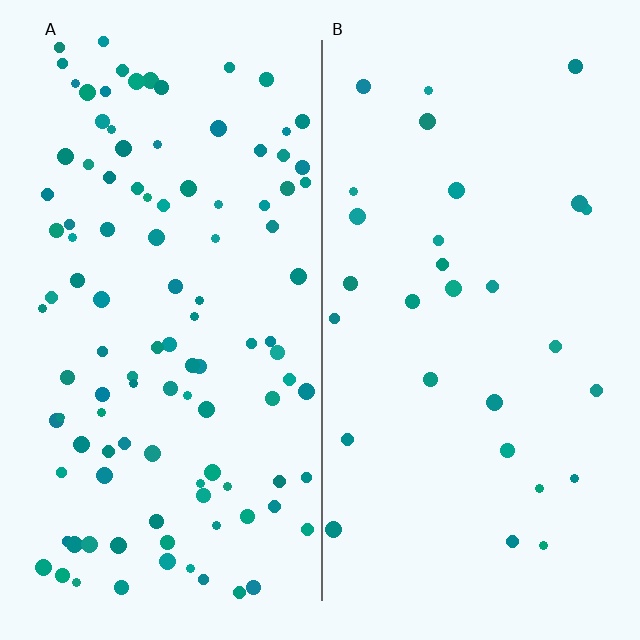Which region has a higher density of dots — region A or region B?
A (the left).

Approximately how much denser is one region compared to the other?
Approximately 3.7× — region A over region B.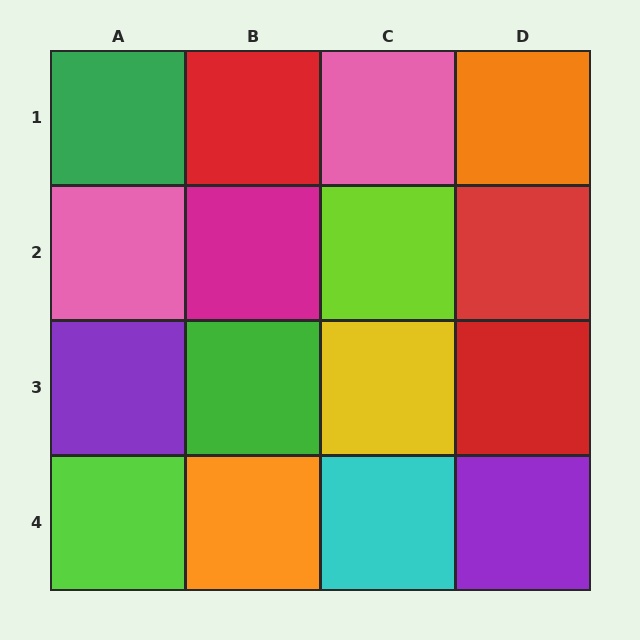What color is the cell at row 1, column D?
Orange.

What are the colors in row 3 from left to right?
Purple, green, yellow, red.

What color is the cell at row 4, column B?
Orange.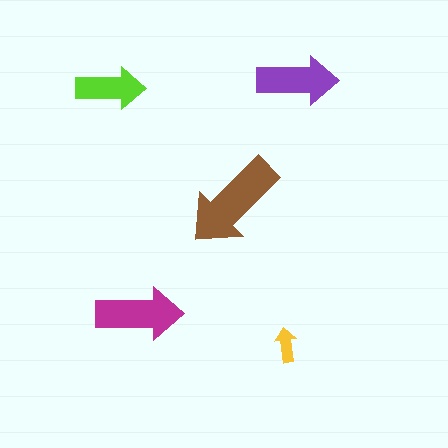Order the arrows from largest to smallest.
the brown one, the magenta one, the purple one, the lime one, the yellow one.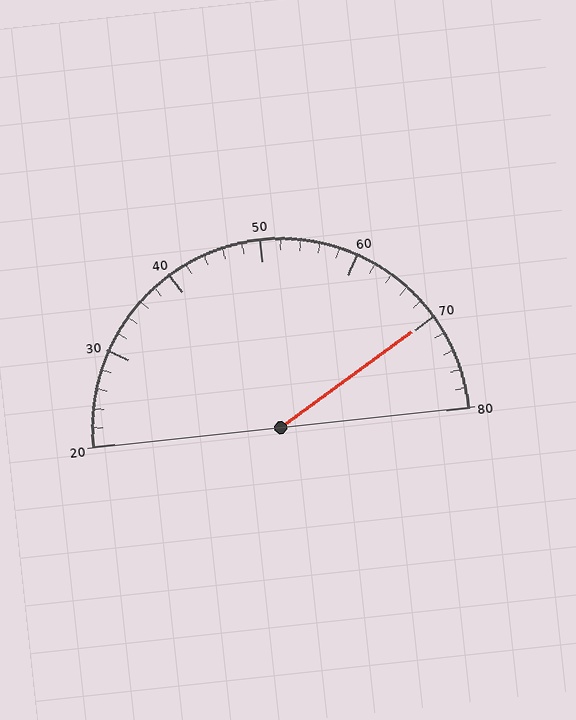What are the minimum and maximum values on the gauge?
The gauge ranges from 20 to 80.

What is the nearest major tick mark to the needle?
The nearest major tick mark is 70.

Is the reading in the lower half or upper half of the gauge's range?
The reading is in the upper half of the range (20 to 80).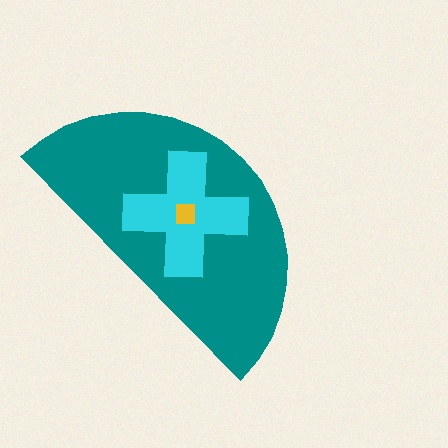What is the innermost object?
The yellow square.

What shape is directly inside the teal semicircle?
The cyan cross.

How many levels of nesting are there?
3.